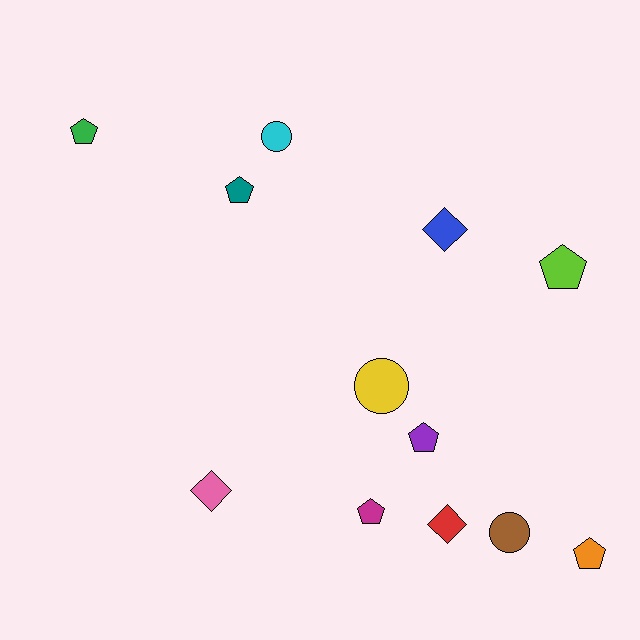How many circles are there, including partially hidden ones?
There are 3 circles.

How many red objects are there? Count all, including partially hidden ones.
There is 1 red object.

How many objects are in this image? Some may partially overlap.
There are 12 objects.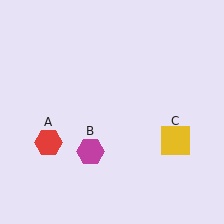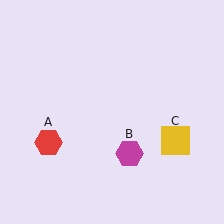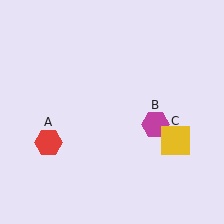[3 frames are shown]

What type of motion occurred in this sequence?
The magenta hexagon (object B) rotated counterclockwise around the center of the scene.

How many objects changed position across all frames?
1 object changed position: magenta hexagon (object B).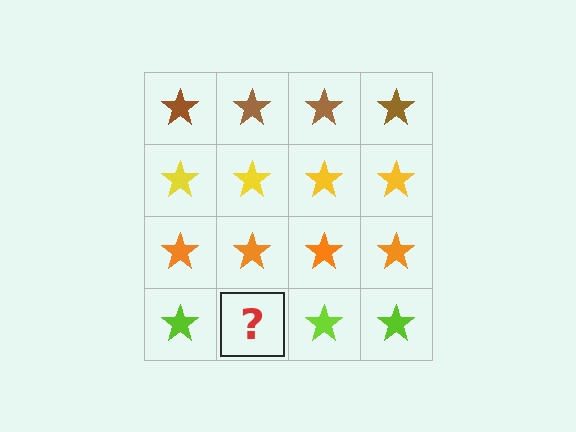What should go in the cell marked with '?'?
The missing cell should contain a lime star.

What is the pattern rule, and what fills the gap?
The rule is that each row has a consistent color. The gap should be filled with a lime star.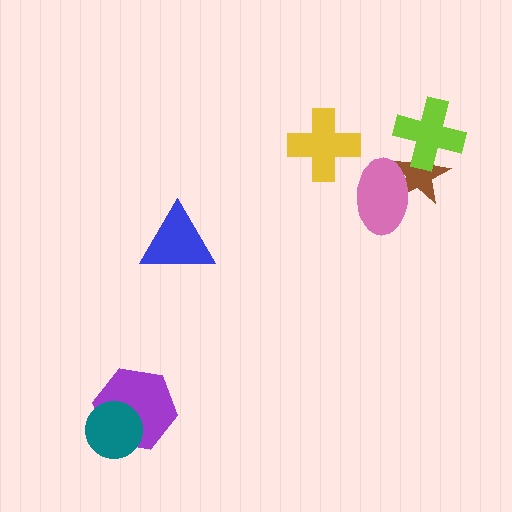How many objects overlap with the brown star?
2 objects overlap with the brown star.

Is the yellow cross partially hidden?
No, no other shape covers it.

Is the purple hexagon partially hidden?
Yes, it is partially covered by another shape.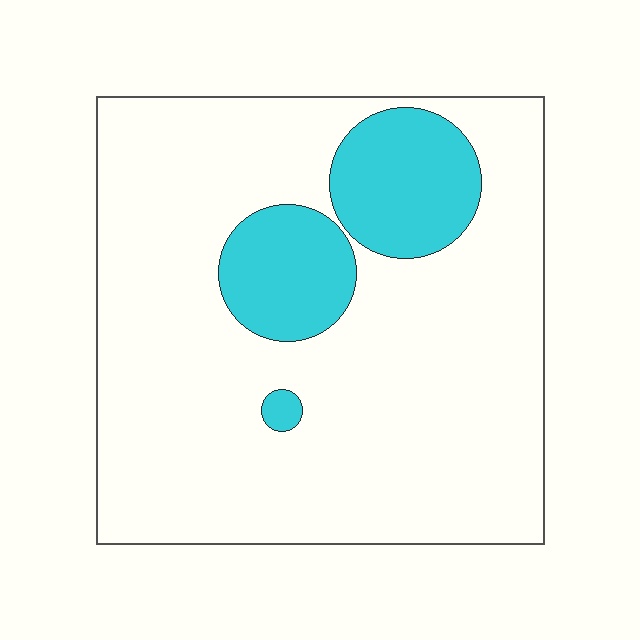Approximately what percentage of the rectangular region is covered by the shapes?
Approximately 15%.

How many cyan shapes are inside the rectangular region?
3.